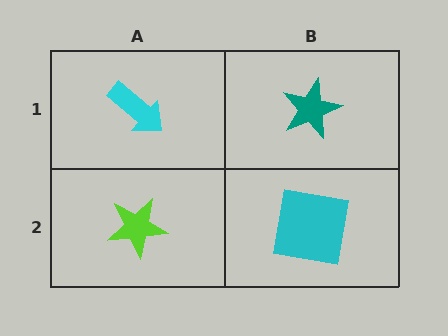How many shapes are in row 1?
2 shapes.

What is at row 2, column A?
A lime star.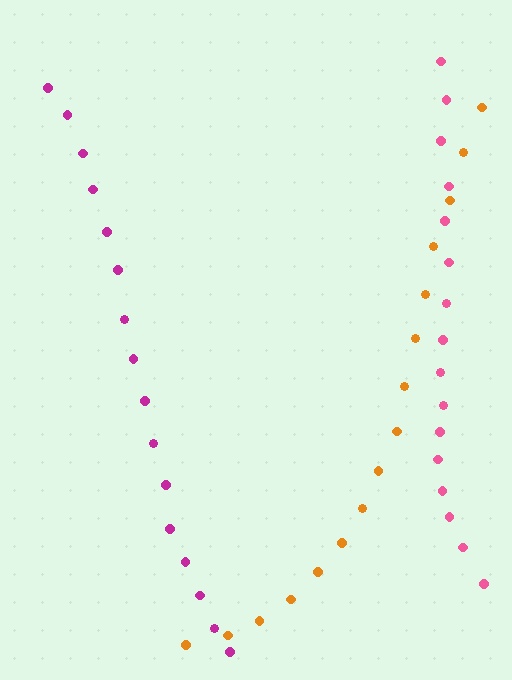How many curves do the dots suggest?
There are 3 distinct paths.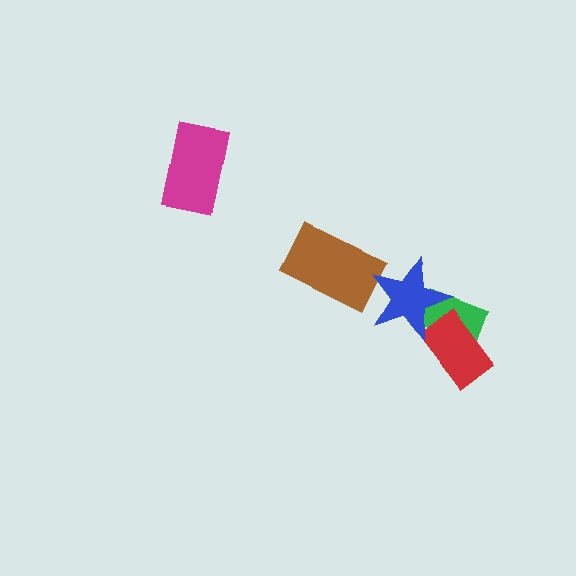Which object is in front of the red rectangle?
The blue star is in front of the red rectangle.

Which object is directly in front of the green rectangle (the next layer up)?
The red rectangle is directly in front of the green rectangle.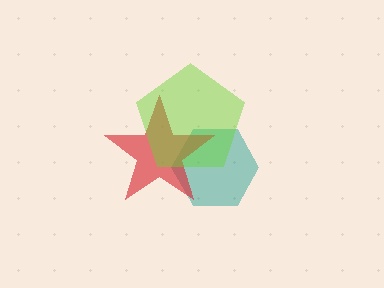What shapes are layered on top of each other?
The layered shapes are: a teal hexagon, a red star, a lime pentagon.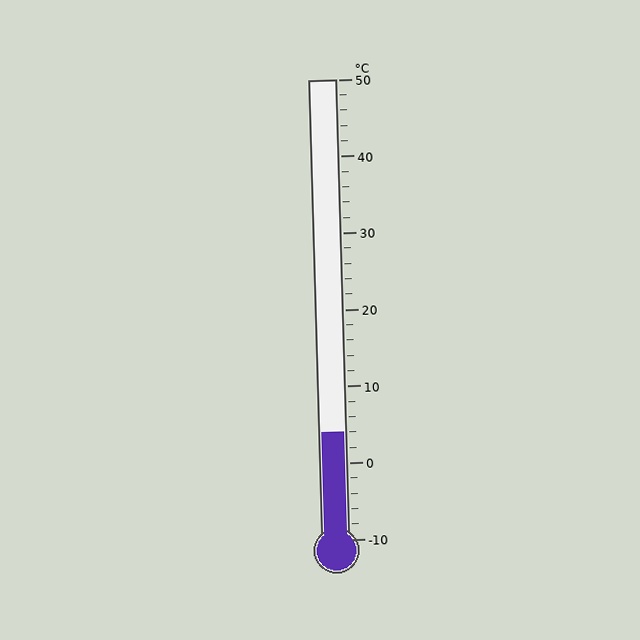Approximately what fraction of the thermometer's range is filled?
The thermometer is filled to approximately 25% of its range.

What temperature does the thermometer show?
The thermometer shows approximately 4°C.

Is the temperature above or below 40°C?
The temperature is below 40°C.